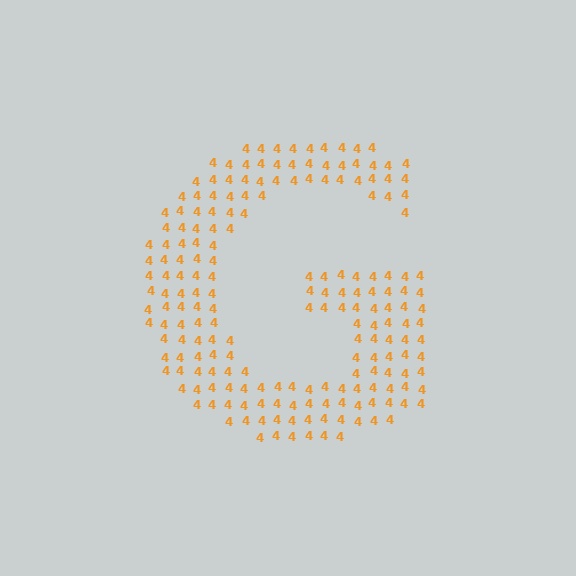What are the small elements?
The small elements are digit 4's.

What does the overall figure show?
The overall figure shows the letter G.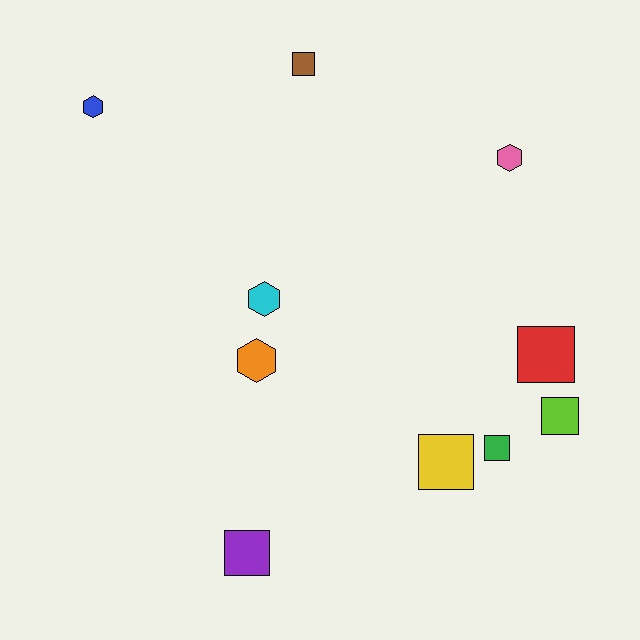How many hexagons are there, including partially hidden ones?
There are 4 hexagons.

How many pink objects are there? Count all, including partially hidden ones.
There is 1 pink object.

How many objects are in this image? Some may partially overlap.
There are 10 objects.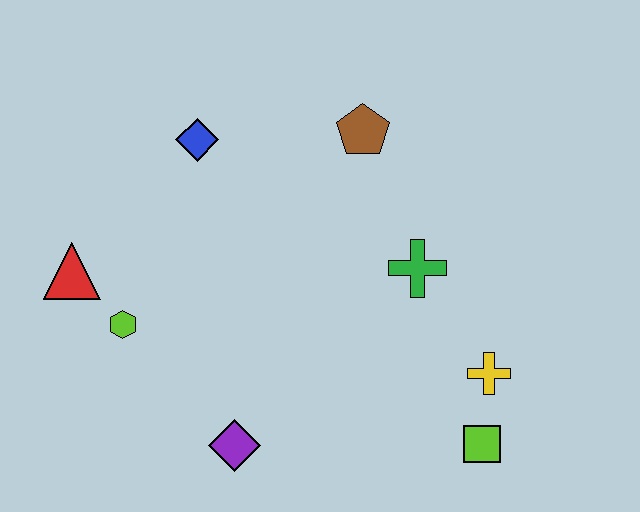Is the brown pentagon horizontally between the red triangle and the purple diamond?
No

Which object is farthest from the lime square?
The red triangle is farthest from the lime square.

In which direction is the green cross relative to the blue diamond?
The green cross is to the right of the blue diamond.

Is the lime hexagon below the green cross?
Yes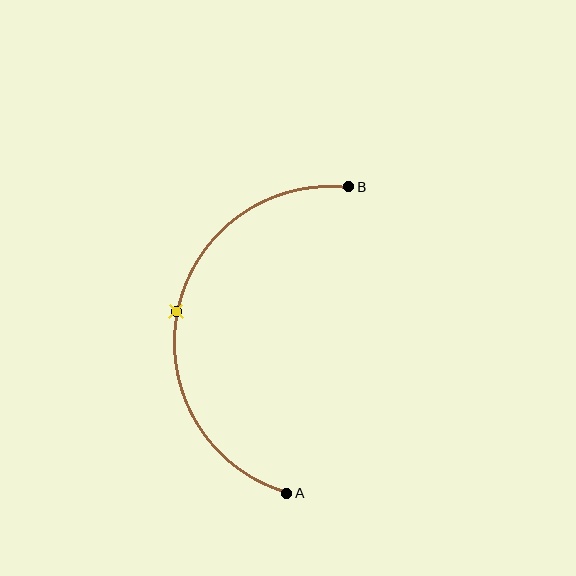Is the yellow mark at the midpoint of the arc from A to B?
Yes. The yellow mark lies on the arc at equal arc-length from both A and B — it is the arc midpoint.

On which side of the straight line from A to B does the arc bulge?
The arc bulges to the left of the straight line connecting A and B.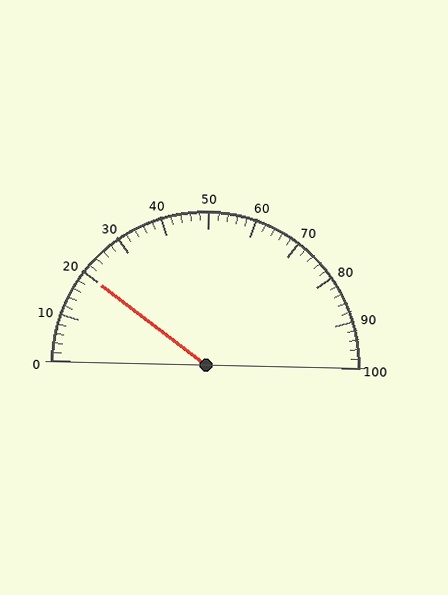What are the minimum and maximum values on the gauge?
The gauge ranges from 0 to 100.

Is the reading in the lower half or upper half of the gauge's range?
The reading is in the lower half of the range (0 to 100).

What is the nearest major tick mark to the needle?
The nearest major tick mark is 20.